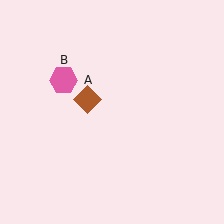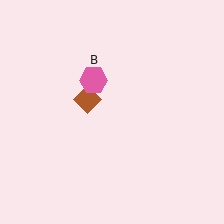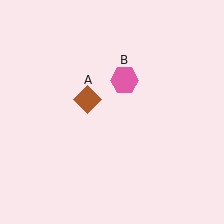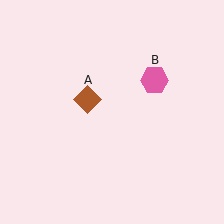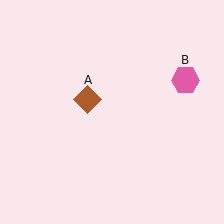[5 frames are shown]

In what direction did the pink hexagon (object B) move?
The pink hexagon (object B) moved right.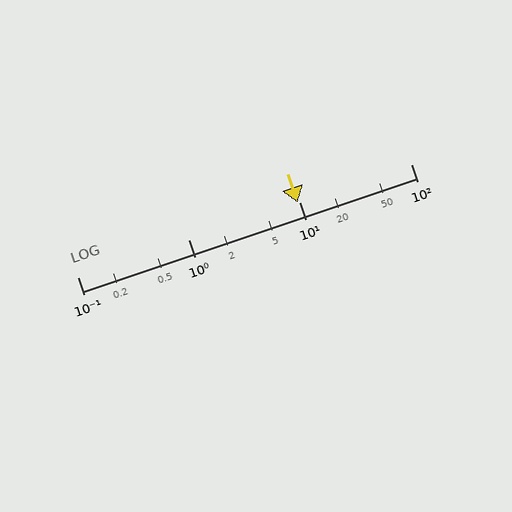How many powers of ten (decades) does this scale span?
The scale spans 3 decades, from 0.1 to 100.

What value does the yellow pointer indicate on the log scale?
The pointer indicates approximately 9.5.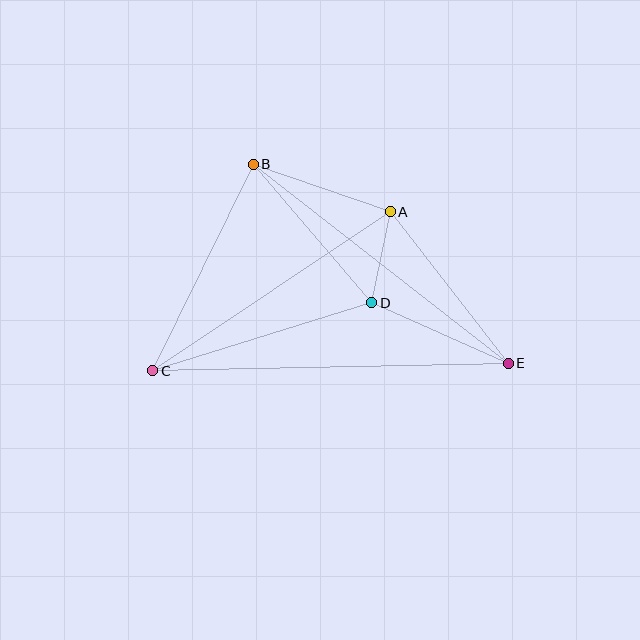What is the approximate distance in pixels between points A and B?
The distance between A and B is approximately 145 pixels.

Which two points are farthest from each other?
Points C and E are farthest from each other.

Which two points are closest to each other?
Points A and D are closest to each other.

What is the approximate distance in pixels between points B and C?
The distance between B and C is approximately 230 pixels.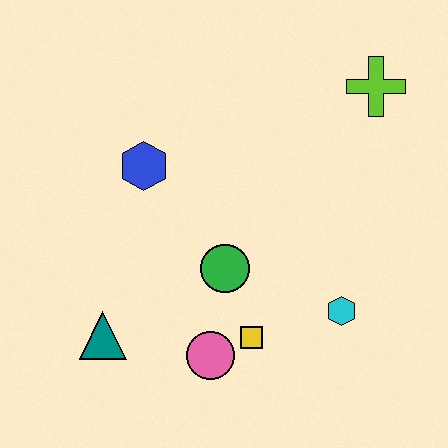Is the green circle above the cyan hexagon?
Yes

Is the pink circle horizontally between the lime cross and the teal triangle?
Yes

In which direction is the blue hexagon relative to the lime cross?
The blue hexagon is to the left of the lime cross.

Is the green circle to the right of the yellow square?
No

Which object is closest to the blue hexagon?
The green circle is closest to the blue hexagon.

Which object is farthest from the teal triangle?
The lime cross is farthest from the teal triangle.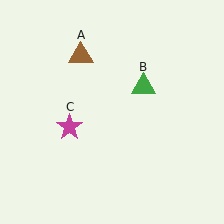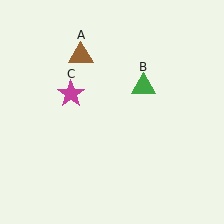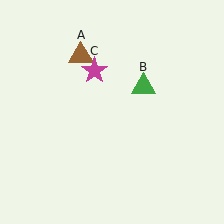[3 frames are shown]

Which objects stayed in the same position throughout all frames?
Brown triangle (object A) and green triangle (object B) remained stationary.